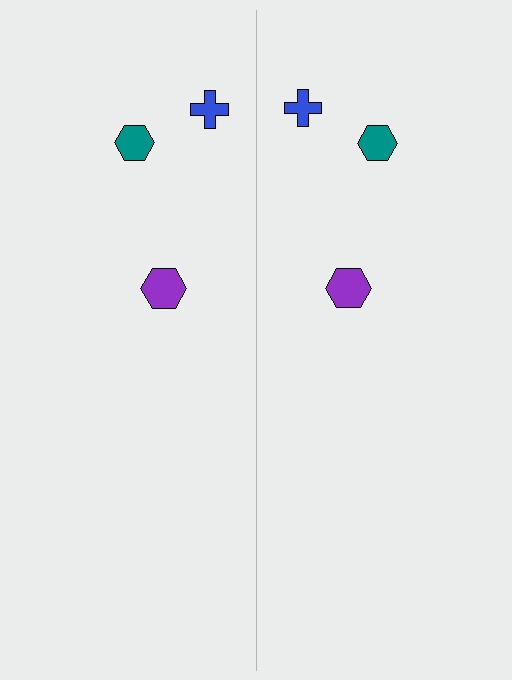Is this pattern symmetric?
Yes, this pattern has bilateral (reflection) symmetry.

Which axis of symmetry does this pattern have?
The pattern has a vertical axis of symmetry running through the center of the image.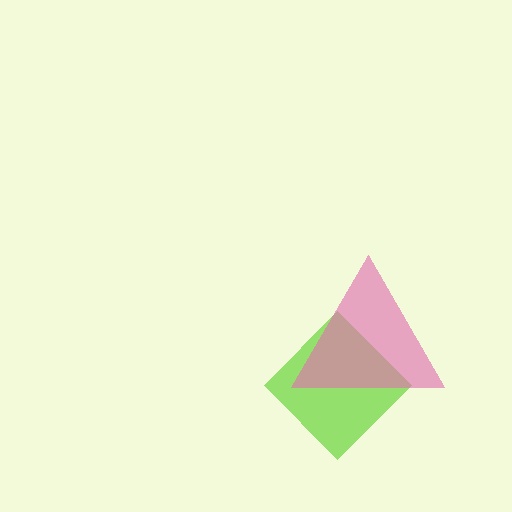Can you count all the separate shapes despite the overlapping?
Yes, there are 2 separate shapes.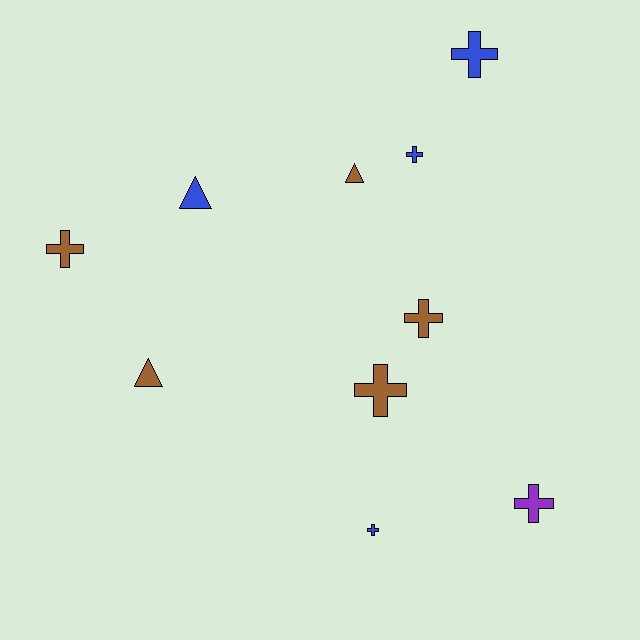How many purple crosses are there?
There is 1 purple cross.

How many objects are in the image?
There are 10 objects.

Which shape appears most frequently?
Cross, with 7 objects.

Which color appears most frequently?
Brown, with 5 objects.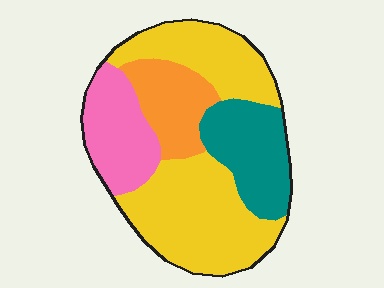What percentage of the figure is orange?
Orange takes up less than a sixth of the figure.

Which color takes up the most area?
Yellow, at roughly 50%.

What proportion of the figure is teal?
Teal takes up about one fifth (1/5) of the figure.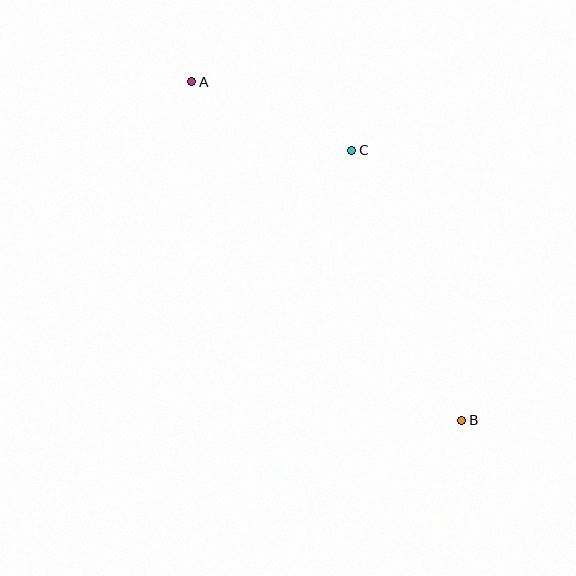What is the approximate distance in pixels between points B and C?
The distance between B and C is approximately 292 pixels.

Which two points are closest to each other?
Points A and C are closest to each other.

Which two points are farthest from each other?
Points A and B are farthest from each other.